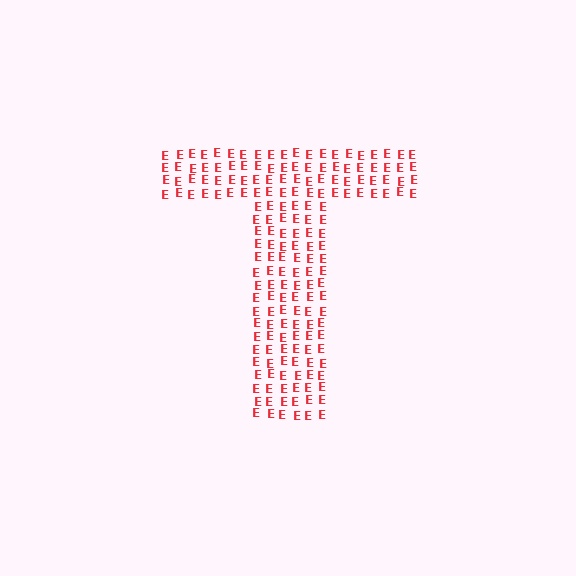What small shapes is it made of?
It is made of small letter E's.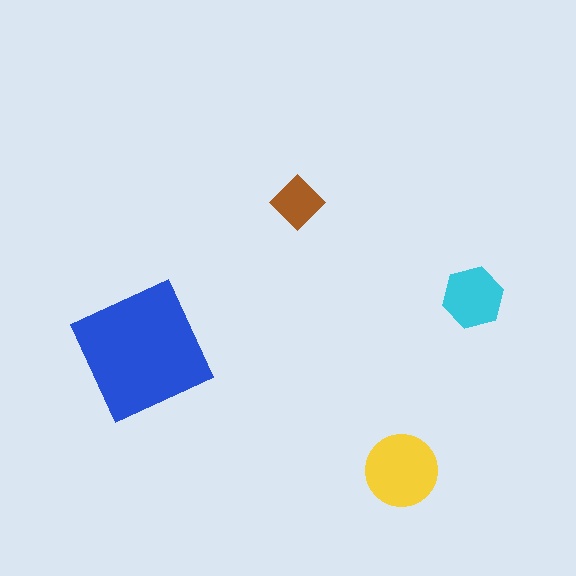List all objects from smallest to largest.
The brown diamond, the cyan hexagon, the yellow circle, the blue square.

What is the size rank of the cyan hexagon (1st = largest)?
3rd.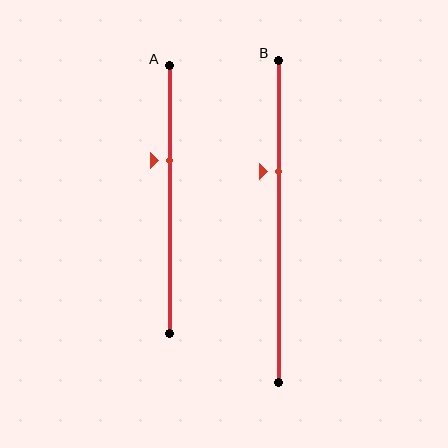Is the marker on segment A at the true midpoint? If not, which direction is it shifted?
No, the marker on segment A is shifted upward by about 15% of the segment length.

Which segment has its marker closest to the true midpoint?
Segment A has its marker closest to the true midpoint.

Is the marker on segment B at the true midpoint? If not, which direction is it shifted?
No, the marker on segment B is shifted upward by about 15% of the segment length.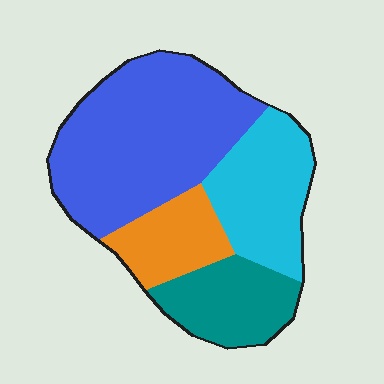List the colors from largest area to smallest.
From largest to smallest: blue, cyan, teal, orange.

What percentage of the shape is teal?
Teal takes up about one sixth (1/6) of the shape.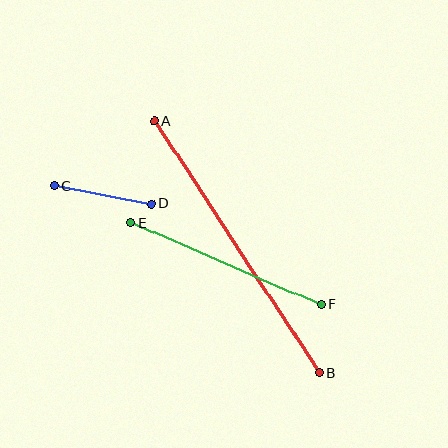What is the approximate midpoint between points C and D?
The midpoint is at approximately (103, 195) pixels.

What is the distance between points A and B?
The distance is approximately 301 pixels.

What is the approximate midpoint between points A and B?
The midpoint is at approximately (237, 247) pixels.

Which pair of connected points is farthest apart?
Points A and B are farthest apart.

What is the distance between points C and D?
The distance is approximately 99 pixels.